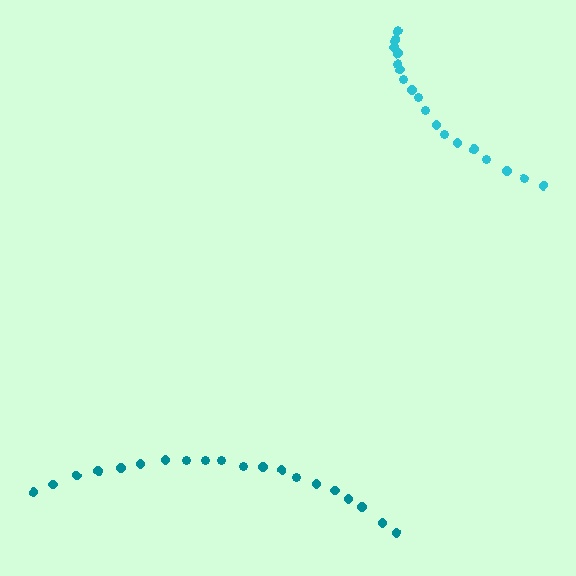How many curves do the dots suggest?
There are 2 distinct paths.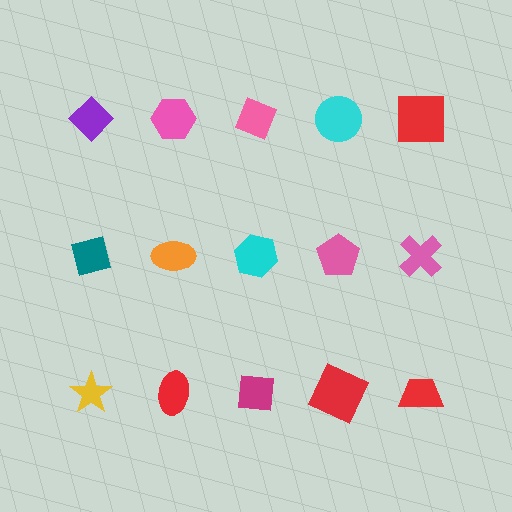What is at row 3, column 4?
A red square.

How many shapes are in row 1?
5 shapes.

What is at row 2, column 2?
An orange ellipse.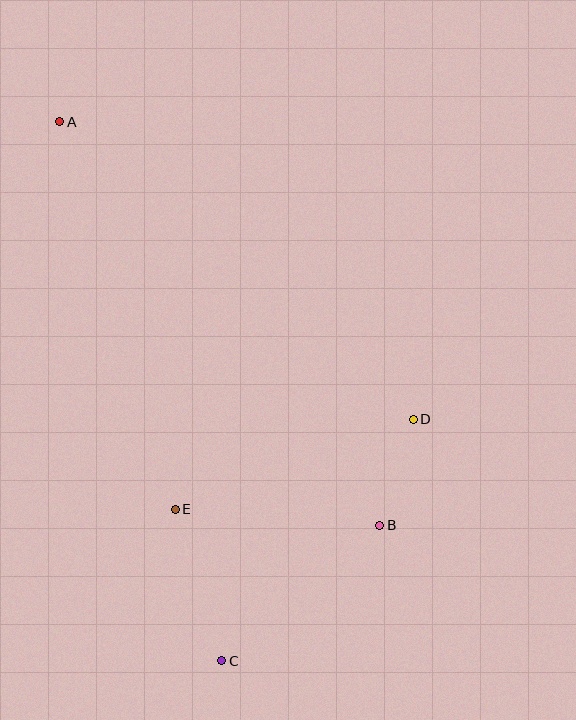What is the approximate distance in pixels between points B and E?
The distance between B and E is approximately 205 pixels.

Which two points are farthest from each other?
Points A and C are farthest from each other.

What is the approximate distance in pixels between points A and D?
The distance between A and D is approximately 462 pixels.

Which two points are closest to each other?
Points B and D are closest to each other.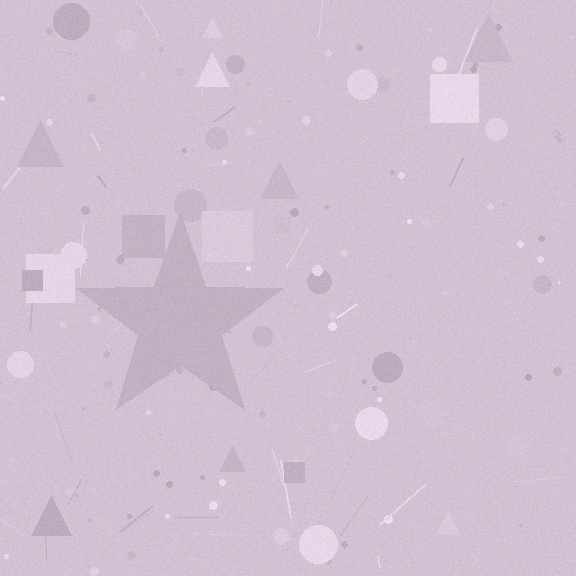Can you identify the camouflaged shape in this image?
The camouflaged shape is a star.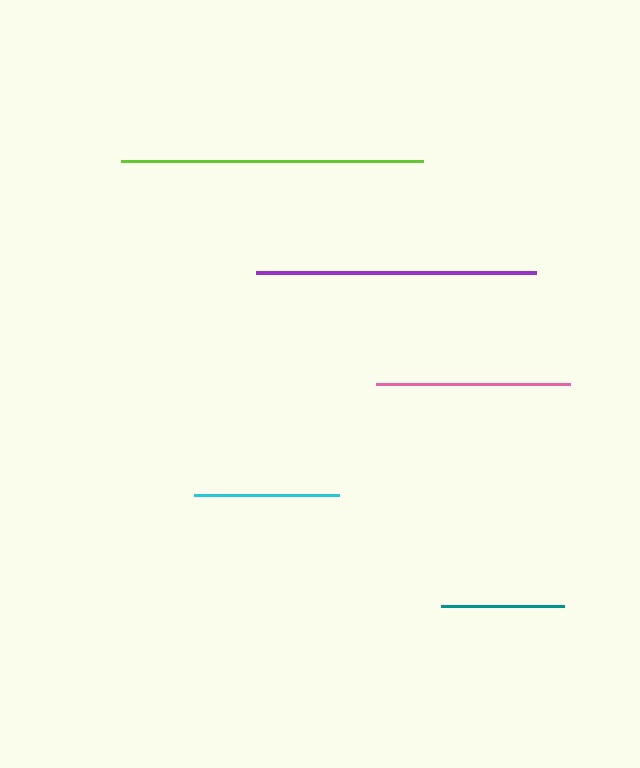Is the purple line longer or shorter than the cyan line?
The purple line is longer than the cyan line.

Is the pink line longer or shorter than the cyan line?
The pink line is longer than the cyan line.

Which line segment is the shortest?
The teal line is the shortest at approximately 123 pixels.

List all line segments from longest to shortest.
From longest to shortest: lime, purple, pink, cyan, teal.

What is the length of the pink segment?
The pink segment is approximately 194 pixels long.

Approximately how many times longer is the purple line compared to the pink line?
The purple line is approximately 1.4 times the length of the pink line.